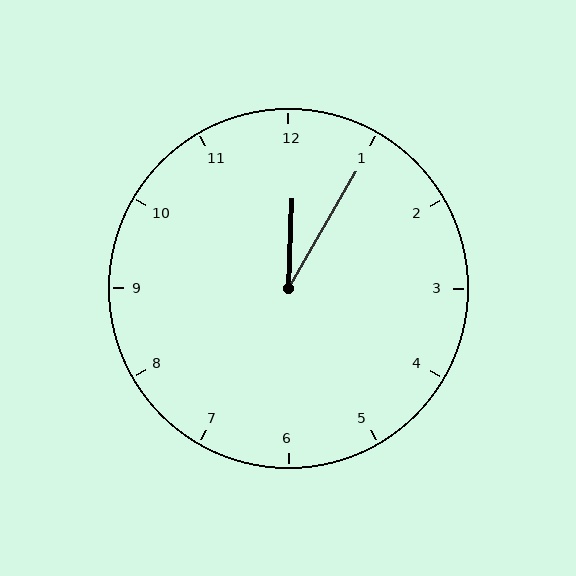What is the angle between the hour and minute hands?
Approximately 28 degrees.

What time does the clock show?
12:05.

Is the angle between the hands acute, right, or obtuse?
It is acute.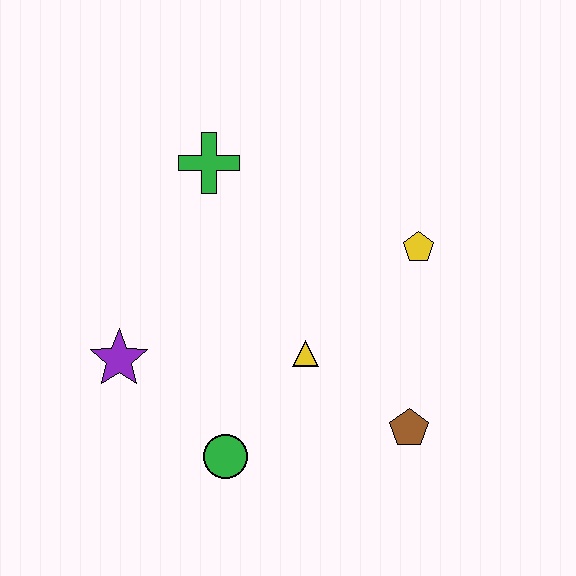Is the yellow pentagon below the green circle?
No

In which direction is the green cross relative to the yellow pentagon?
The green cross is to the left of the yellow pentagon.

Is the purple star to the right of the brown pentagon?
No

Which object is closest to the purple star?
The green circle is closest to the purple star.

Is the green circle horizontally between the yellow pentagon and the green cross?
Yes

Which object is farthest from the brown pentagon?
The green cross is farthest from the brown pentagon.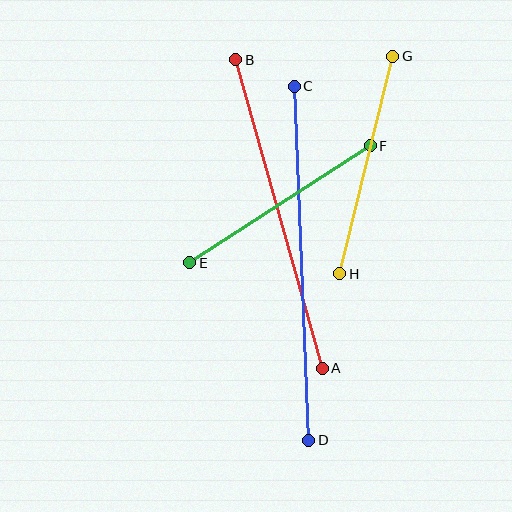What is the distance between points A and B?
The distance is approximately 320 pixels.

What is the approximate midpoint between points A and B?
The midpoint is at approximately (279, 214) pixels.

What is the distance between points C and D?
The distance is approximately 354 pixels.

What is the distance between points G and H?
The distance is approximately 224 pixels.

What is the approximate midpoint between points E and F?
The midpoint is at approximately (280, 204) pixels.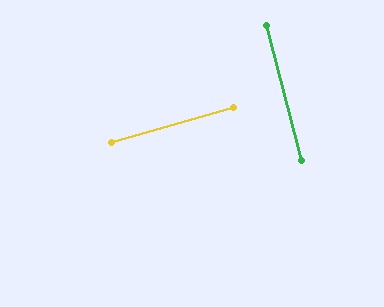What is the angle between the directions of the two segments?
Approximately 89 degrees.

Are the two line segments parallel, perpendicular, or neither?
Perpendicular — they meet at approximately 89°.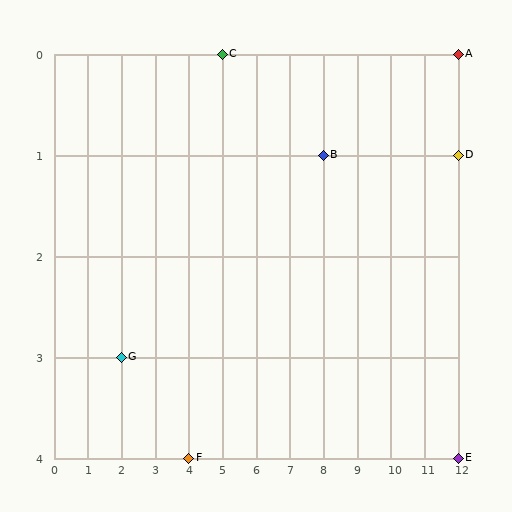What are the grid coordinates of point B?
Point B is at grid coordinates (8, 1).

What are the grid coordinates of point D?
Point D is at grid coordinates (12, 1).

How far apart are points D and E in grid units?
Points D and E are 3 rows apart.